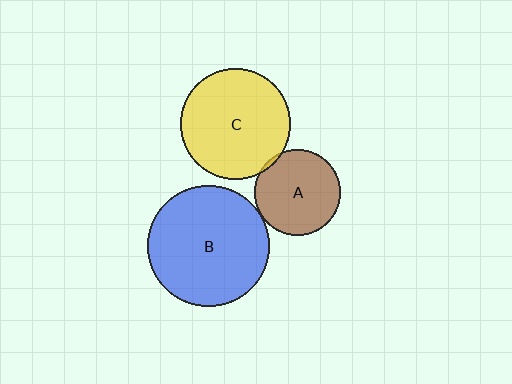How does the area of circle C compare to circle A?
Approximately 1.6 times.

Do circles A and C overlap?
Yes.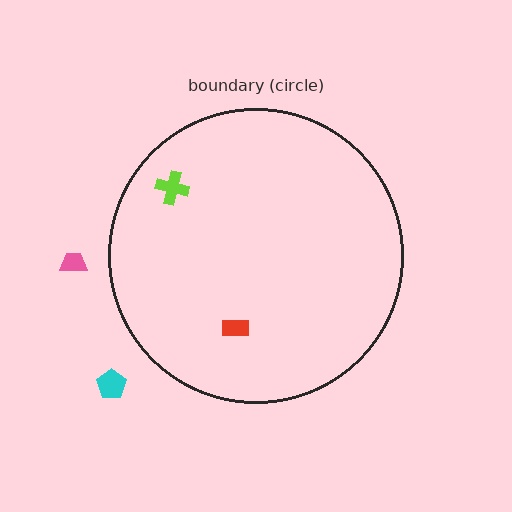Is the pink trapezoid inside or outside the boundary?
Outside.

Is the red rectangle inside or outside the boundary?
Inside.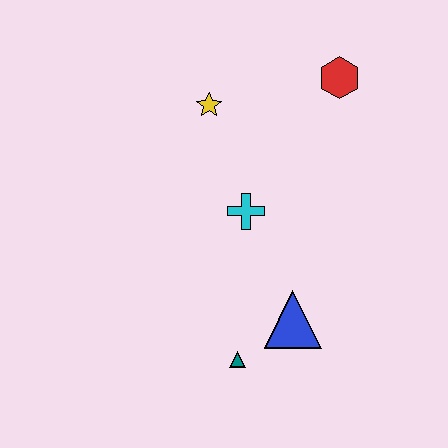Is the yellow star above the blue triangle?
Yes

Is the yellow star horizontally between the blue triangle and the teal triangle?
No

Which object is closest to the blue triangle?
The teal triangle is closest to the blue triangle.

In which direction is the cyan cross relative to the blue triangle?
The cyan cross is above the blue triangle.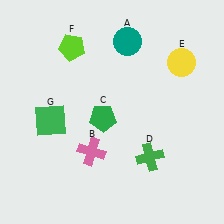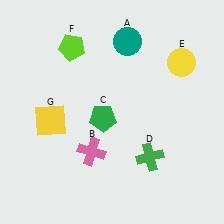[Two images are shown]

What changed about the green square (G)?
In Image 1, G is green. In Image 2, it changed to yellow.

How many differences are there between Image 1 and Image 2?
There is 1 difference between the two images.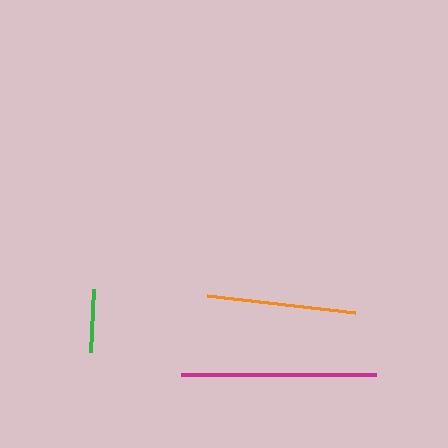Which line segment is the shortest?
The green line is the shortest at approximately 63 pixels.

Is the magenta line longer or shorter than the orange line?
The magenta line is longer than the orange line.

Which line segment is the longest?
The magenta line is the longest at approximately 195 pixels.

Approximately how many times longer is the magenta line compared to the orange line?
The magenta line is approximately 1.3 times the length of the orange line.